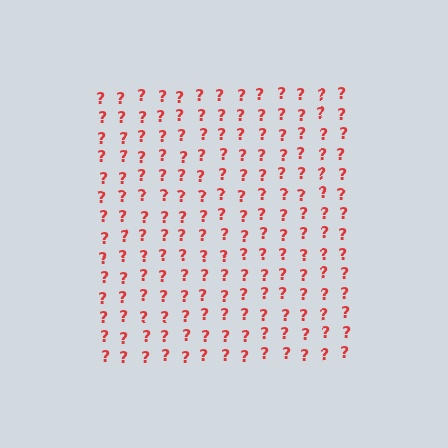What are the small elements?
The small elements are question marks.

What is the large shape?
The large shape is a square.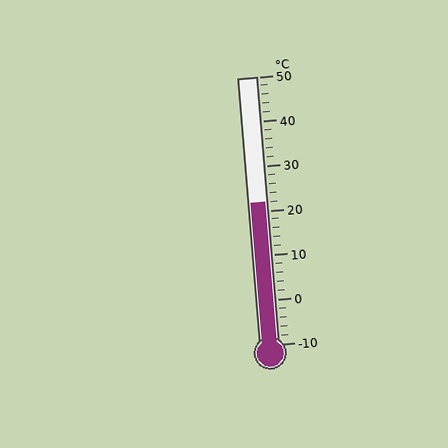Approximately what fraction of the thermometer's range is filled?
The thermometer is filled to approximately 55% of its range.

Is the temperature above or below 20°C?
The temperature is above 20°C.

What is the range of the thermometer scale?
The thermometer scale ranges from -10°C to 50°C.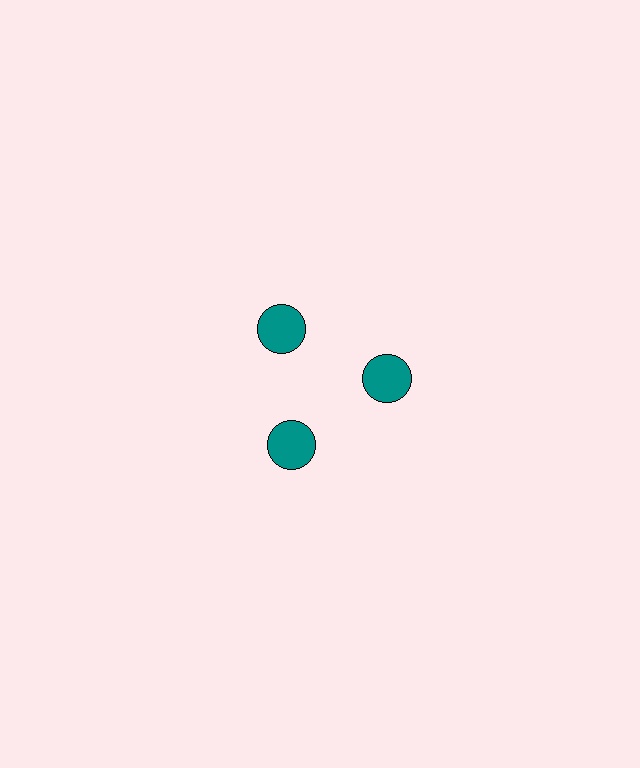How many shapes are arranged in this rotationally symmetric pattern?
There are 3 shapes, arranged in 3 groups of 1.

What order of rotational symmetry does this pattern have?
This pattern has 3-fold rotational symmetry.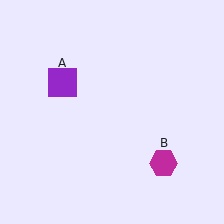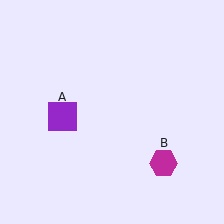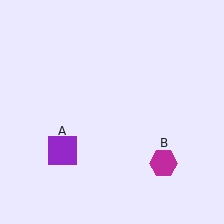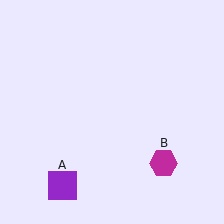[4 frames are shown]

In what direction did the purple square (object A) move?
The purple square (object A) moved down.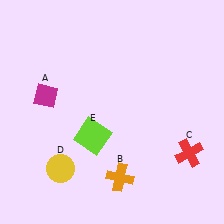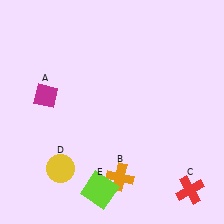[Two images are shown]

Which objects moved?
The objects that moved are: the red cross (C), the lime square (E).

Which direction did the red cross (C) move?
The red cross (C) moved down.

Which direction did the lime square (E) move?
The lime square (E) moved down.